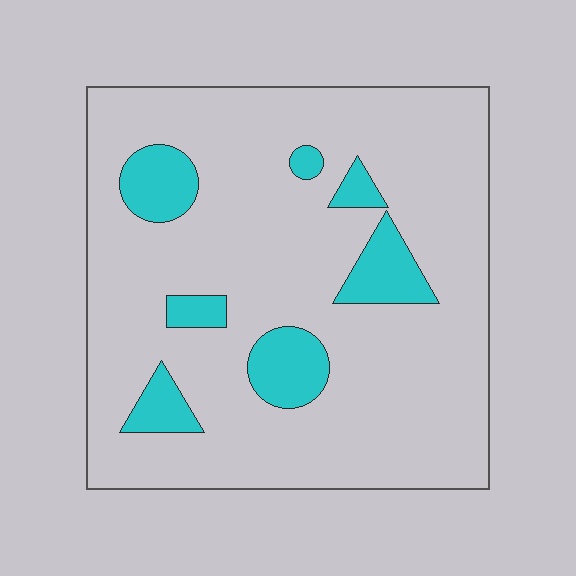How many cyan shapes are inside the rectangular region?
7.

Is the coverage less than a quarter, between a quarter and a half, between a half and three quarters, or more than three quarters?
Less than a quarter.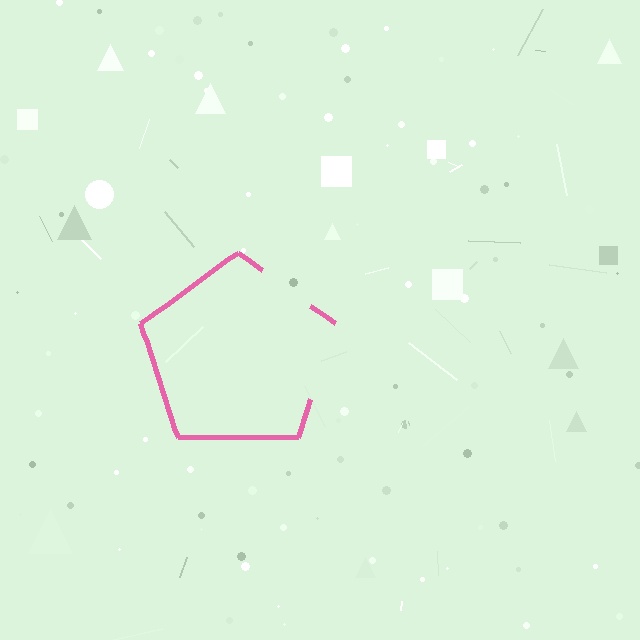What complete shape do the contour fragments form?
The contour fragments form a pentagon.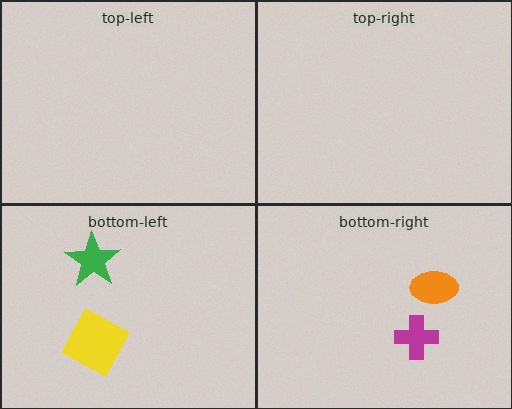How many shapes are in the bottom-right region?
2.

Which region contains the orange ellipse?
The bottom-right region.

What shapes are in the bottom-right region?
The magenta cross, the orange ellipse.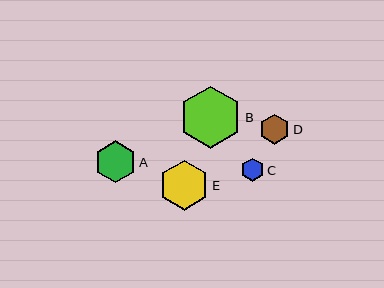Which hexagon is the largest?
Hexagon B is the largest with a size of approximately 62 pixels.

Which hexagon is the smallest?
Hexagon C is the smallest with a size of approximately 23 pixels.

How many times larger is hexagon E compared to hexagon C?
Hexagon E is approximately 2.2 times the size of hexagon C.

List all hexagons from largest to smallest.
From largest to smallest: B, E, A, D, C.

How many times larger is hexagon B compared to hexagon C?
Hexagon B is approximately 2.7 times the size of hexagon C.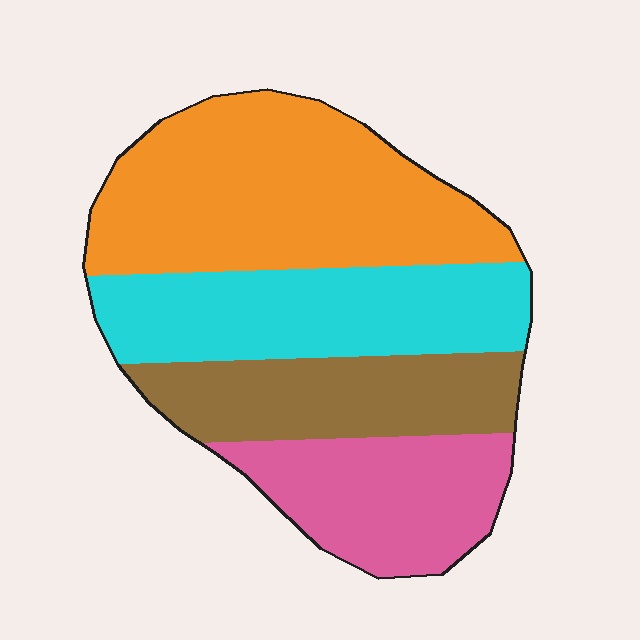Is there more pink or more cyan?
Cyan.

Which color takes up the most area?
Orange, at roughly 35%.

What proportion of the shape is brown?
Brown covers 19% of the shape.